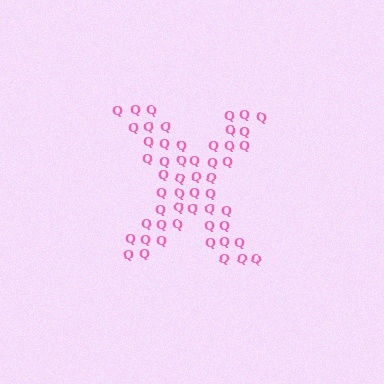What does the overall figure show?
The overall figure shows the letter X.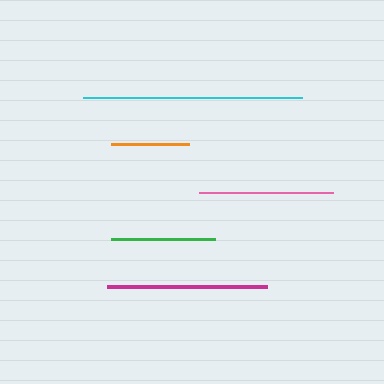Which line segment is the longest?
The cyan line is the longest at approximately 220 pixels.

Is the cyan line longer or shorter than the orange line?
The cyan line is longer than the orange line.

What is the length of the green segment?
The green segment is approximately 104 pixels long.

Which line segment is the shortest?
The orange line is the shortest at approximately 78 pixels.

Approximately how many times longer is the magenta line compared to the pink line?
The magenta line is approximately 1.2 times the length of the pink line.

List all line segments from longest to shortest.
From longest to shortest: cyan, magenta, pink, green, orange.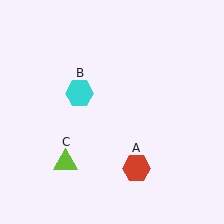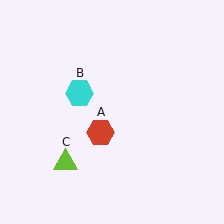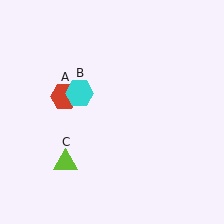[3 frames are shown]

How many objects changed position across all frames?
1 object changed position: red hexagon (object A).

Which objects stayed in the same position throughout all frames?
Cyan hexagon (object B) and lime triangle (object C) remained stationary.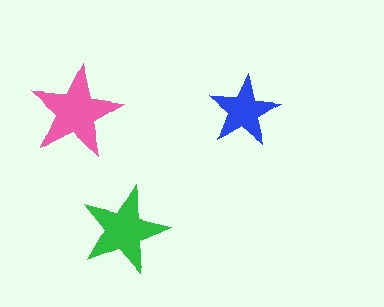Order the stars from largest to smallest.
the pink one, the green one, the blue one.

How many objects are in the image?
There are 3 objects in the image.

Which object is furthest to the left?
The pink star is leftmost.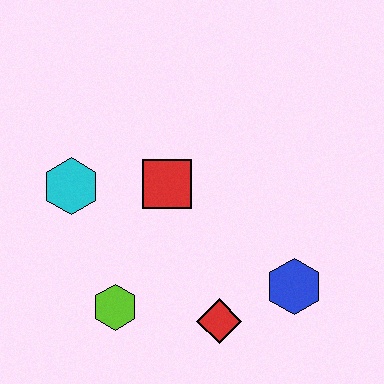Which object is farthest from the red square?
The blue hexagon is farthest from the red square.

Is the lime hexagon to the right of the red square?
No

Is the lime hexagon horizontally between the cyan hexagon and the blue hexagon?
Yes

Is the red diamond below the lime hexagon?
Yes